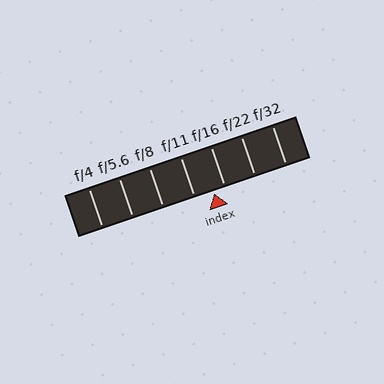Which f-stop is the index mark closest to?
The index mark is closest to f/16.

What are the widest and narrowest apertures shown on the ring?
The widest aperture shown is f/4 and the narrowest is f/32.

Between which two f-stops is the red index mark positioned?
The index mark is between f/11 and f/16.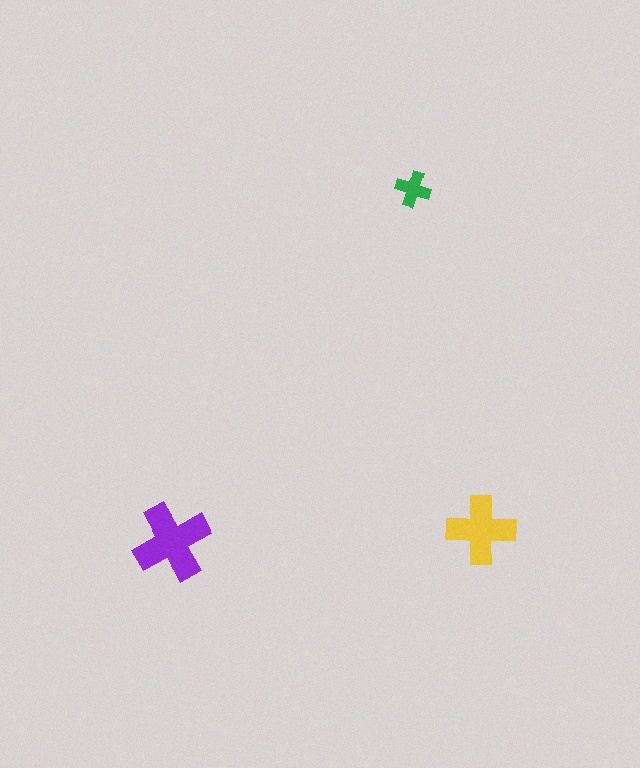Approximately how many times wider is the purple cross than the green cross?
About 2 times wider.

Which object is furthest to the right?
The yellow cross is rightmost.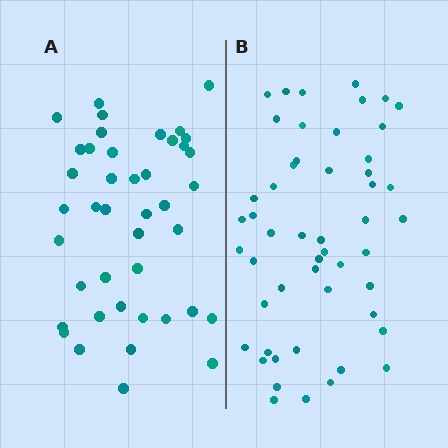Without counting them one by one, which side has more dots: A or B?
Region B (the right region) has more dots.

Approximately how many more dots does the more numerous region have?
Region B has roughly 8 or so more dots than region A.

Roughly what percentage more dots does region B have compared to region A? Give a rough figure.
About 20% more.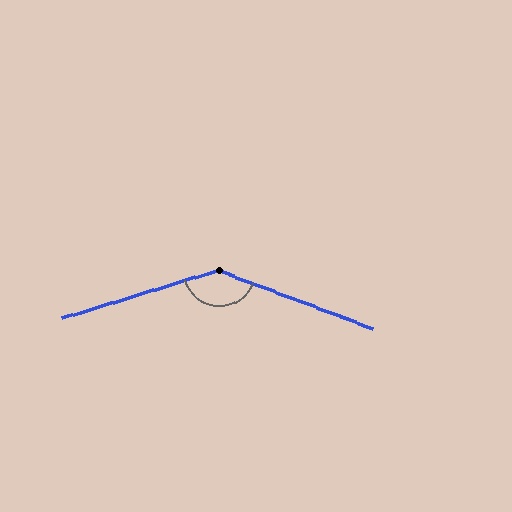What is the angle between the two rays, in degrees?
Approximately 142 degrees.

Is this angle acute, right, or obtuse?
It is obtuse.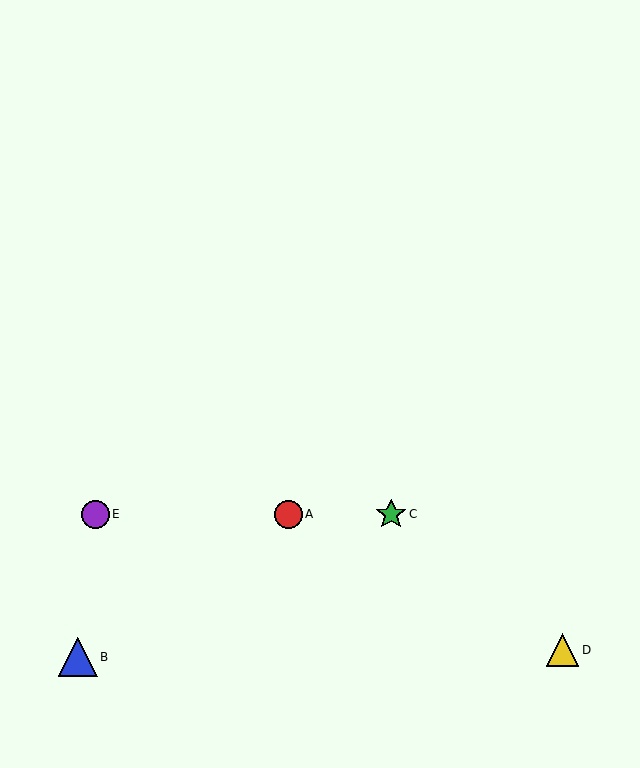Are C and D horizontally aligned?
No, C is at y≈514 and D is at y≈650.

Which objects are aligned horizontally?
Objects A, C, E are aligned horizontally.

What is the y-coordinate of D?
Object D is at y≈650.